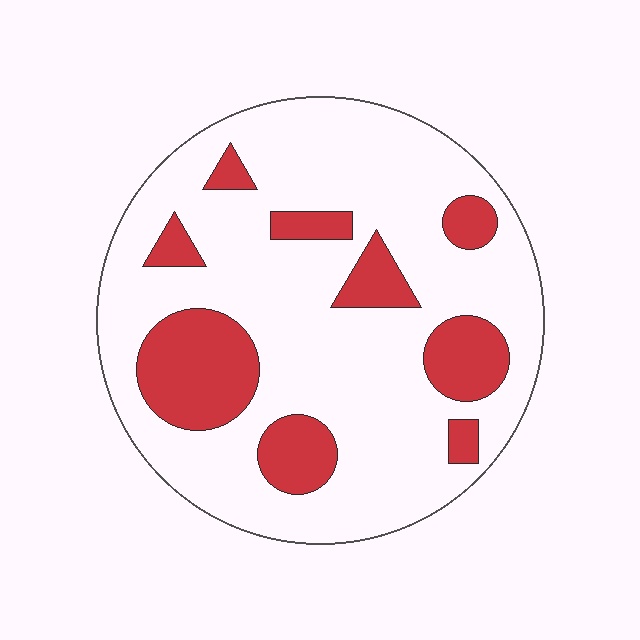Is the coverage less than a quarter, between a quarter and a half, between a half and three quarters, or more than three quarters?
Less than a quarter.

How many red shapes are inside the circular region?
9.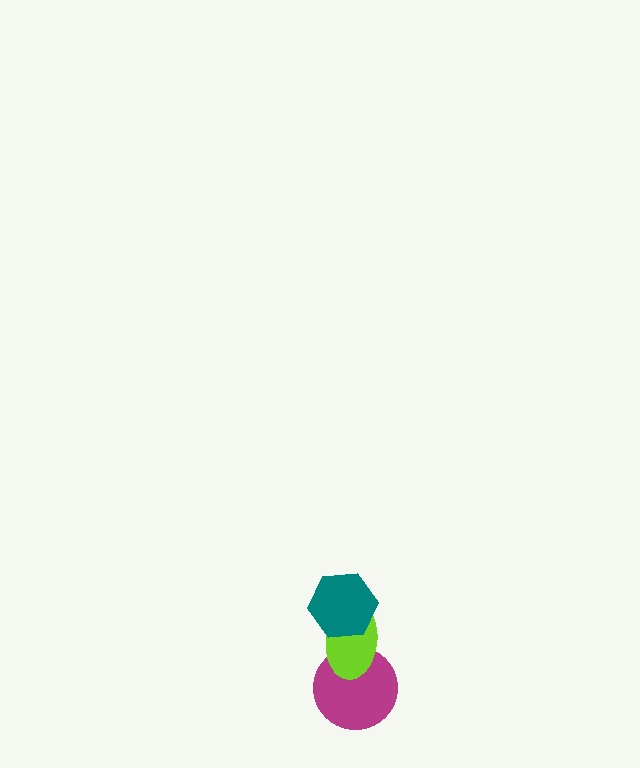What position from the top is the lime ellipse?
The lime ellipse is 2nd from the top.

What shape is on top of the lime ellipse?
The teal hexagon is on top of the lime ellipse.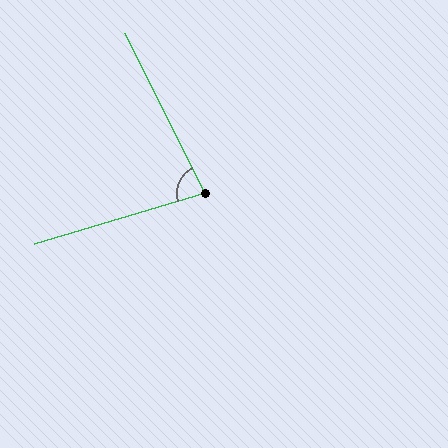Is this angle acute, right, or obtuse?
It is acute.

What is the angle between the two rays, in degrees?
Approximately 80 degrees.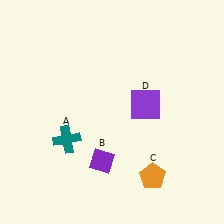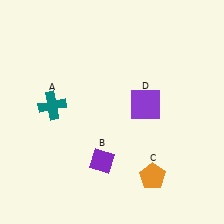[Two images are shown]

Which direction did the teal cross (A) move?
The teal cross (A) moved up.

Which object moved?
The teal cross (A) moved up.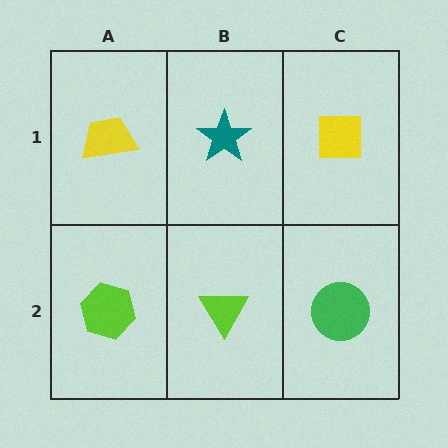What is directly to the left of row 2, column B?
A lime hexagon.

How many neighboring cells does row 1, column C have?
2.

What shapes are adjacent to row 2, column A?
A yellow trapezoid (row 1, column A), a lime triangle (row 2, column B).